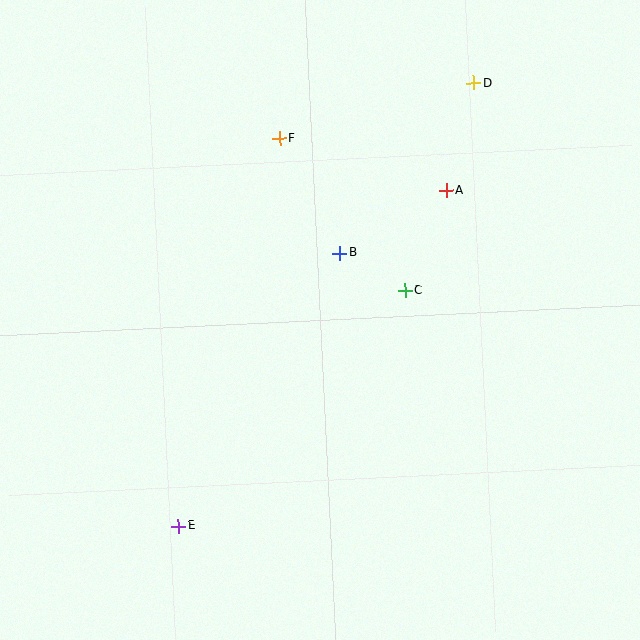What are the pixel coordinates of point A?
Point A is at (446, 191).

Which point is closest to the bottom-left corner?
Point E is closest to the bottom-left corner.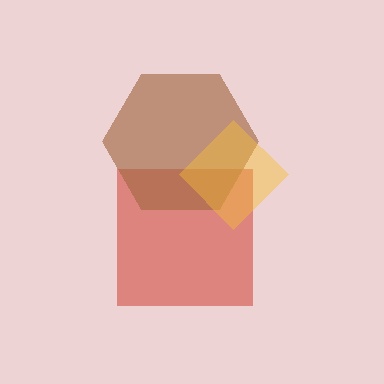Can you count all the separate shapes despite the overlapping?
Yes, there are 3 separate shapes.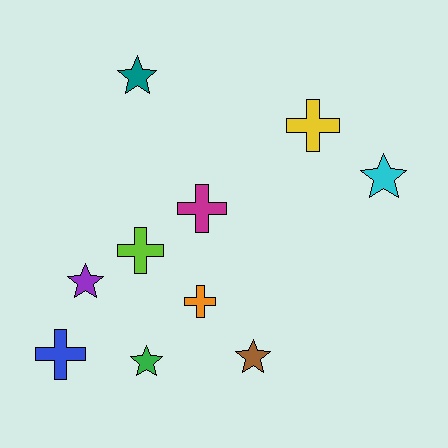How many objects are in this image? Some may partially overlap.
There are 10 objects.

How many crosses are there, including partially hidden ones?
There are 5 crosses.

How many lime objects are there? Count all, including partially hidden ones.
There is 1 lime object.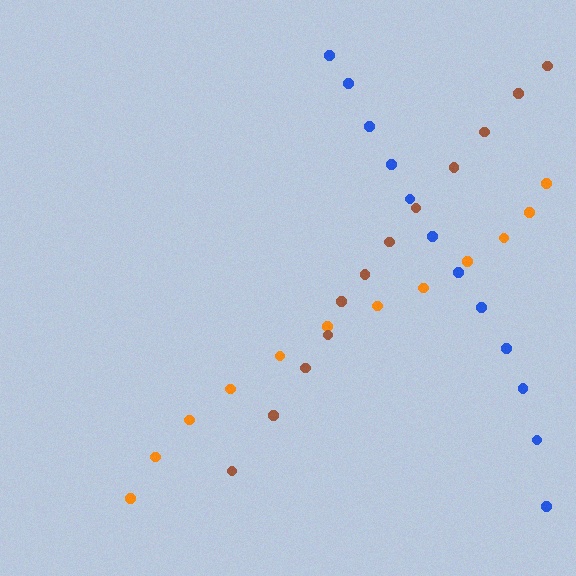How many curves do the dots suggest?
There are 3 distinct paths.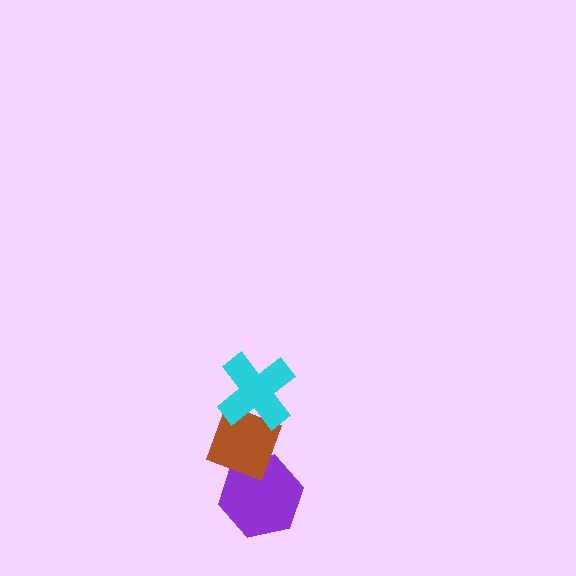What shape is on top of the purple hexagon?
The brown diamond is on top of the purple hexagon.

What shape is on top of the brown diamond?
The cyan cross is on top of the brown diamond.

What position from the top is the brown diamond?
The brown diamond is 2nd from the top.